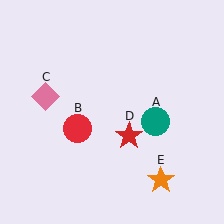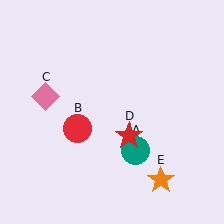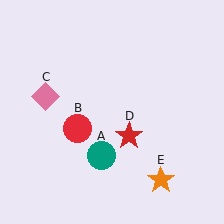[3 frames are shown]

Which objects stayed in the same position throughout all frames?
Red circle (object B) and pink diamond (object C) and red star (object D) and orange star (object E) remained stationary.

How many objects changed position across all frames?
1 object changed position: teal circle (object A).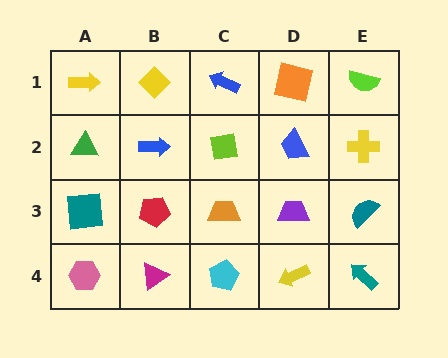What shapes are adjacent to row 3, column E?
A yellow cross (row 2, column E), a teal arrow (row 4, column E), a purple trapezoid (row 3, column D).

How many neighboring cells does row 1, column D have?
3.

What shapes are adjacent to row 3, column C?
A lime square (row 2, column C), a cyan pentagon (row 4, column C), a red pentagon (row 3, column B), a purple trapezoid (row 3, column D).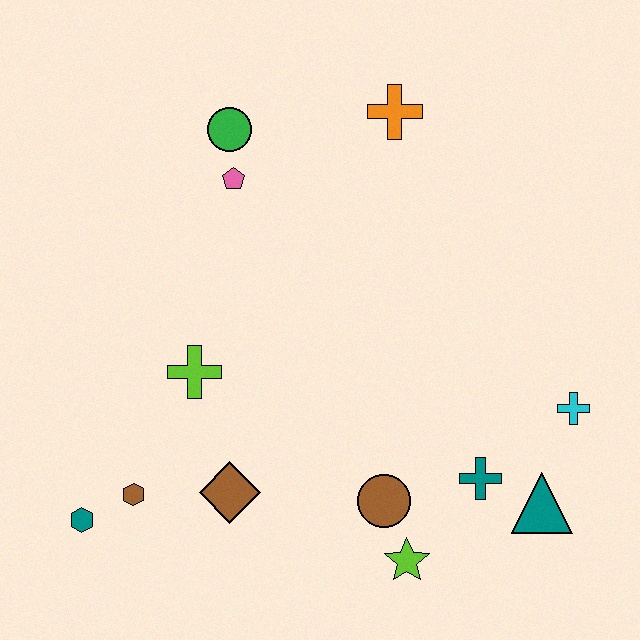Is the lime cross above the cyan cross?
Yes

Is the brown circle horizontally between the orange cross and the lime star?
No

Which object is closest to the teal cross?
The teal triangle is closest to the teal cross.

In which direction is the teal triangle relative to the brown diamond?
The teal triangle is to the right of the brown diamond.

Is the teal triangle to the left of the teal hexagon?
No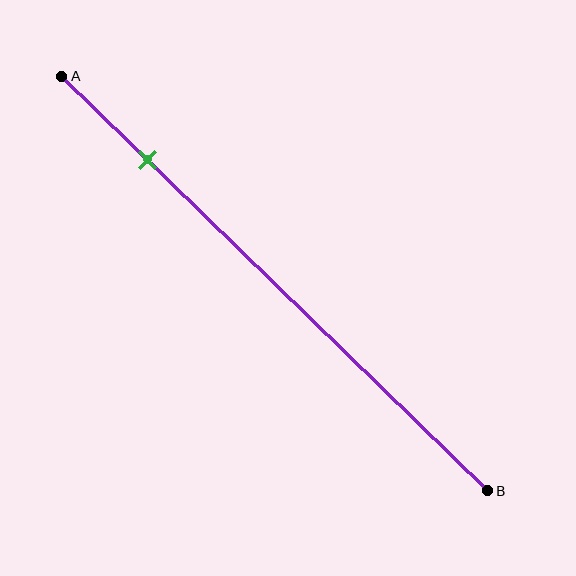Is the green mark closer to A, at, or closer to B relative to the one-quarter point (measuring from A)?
The green mark is closer to point A than the one-quarter point of segment AB.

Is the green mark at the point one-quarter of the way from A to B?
No, the mark is at about 20% from A, not at the 25% one-quarter point.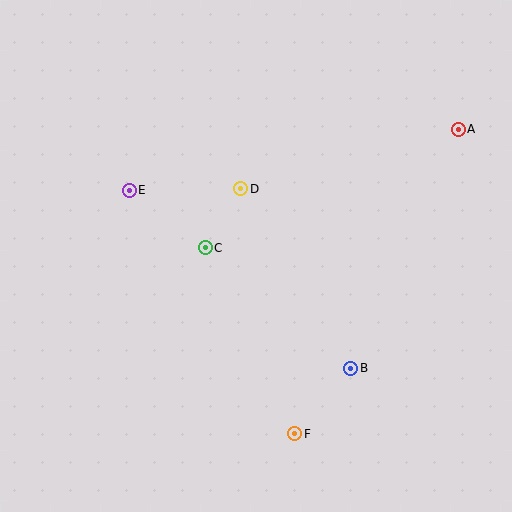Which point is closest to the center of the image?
Point C at (205, 248) is closest to the center.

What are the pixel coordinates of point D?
Point D is at (241, 189).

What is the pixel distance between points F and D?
The distance between F and D is 251 pixels.